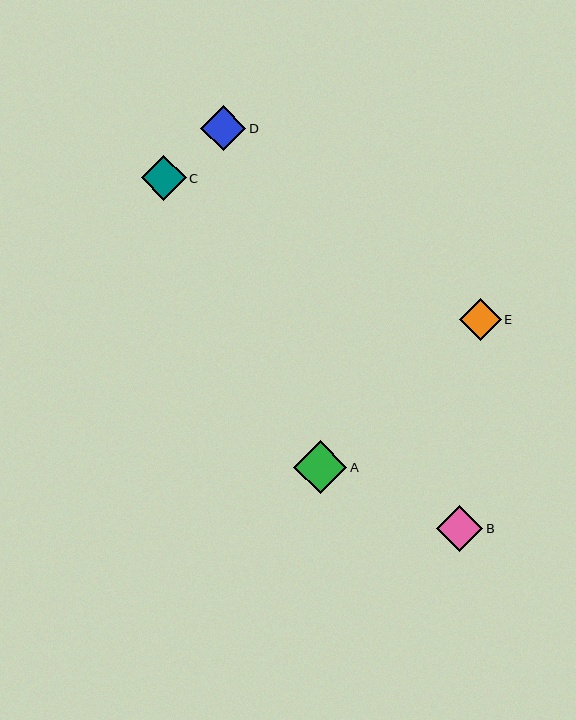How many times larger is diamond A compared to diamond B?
Diamond A is approximately 1.1 times the size of diamond B.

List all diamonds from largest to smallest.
From largest to smallest: A, B, C, D, E.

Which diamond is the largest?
Diamond A is the largest with a size of approximately 53 pixels.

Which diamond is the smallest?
Diamond E is the smallest with a size of approximately 42 pixels.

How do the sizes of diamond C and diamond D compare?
Diamond C and diamond D are approximately the same size.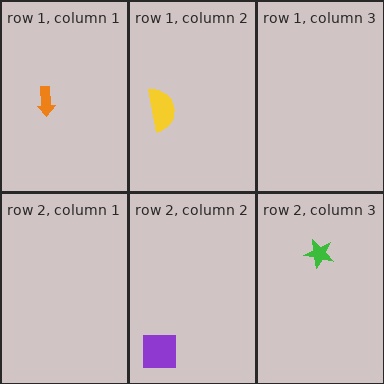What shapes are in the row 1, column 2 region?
The yellow semicircle.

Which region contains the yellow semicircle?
The row 1, column 2 region.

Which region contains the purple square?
The row 2, column 2 region.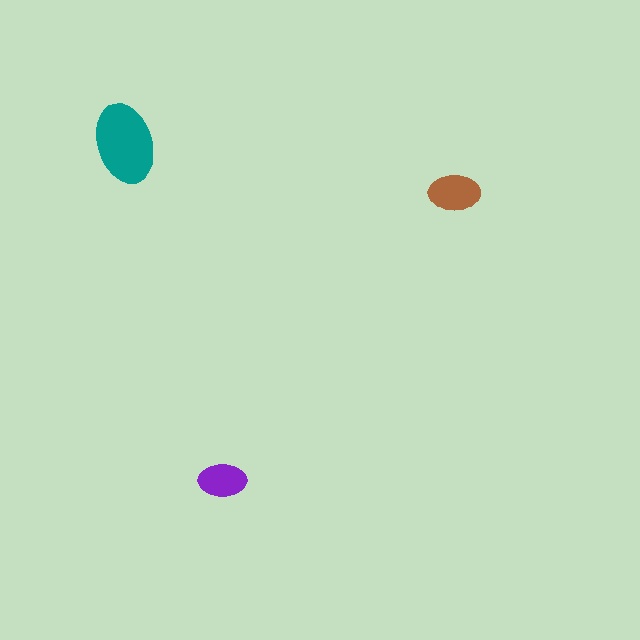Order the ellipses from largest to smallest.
the teal one, the brown one, the purple one.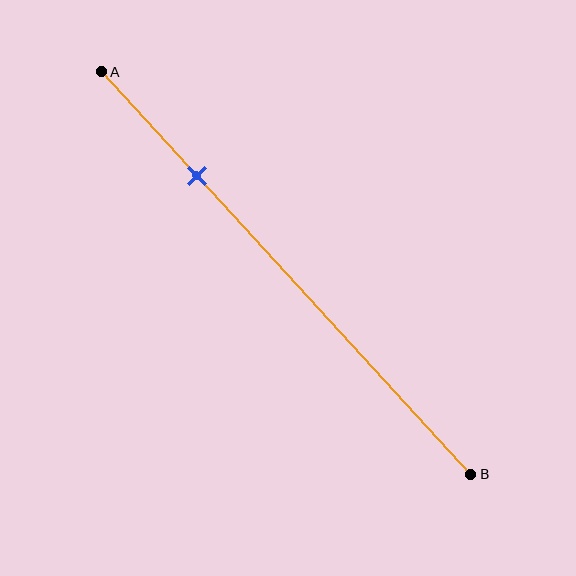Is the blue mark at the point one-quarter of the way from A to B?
Yes, the mark is approximately at the one-quarter point.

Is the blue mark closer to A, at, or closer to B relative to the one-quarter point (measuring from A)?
The blue mark is approximately at the one-quarter point of segment AB.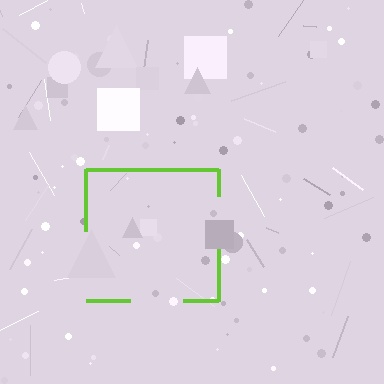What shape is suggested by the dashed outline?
The dashed outline suggests a square.